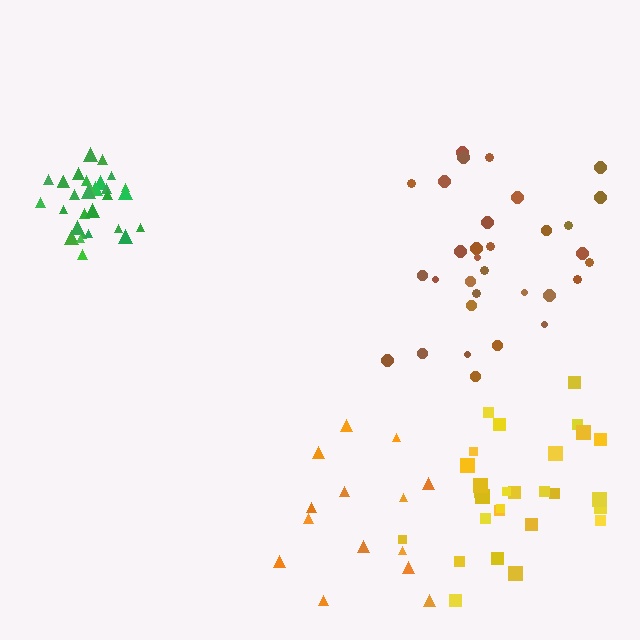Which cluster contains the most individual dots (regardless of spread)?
Brown (32).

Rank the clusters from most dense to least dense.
green, brown, yellow, orange.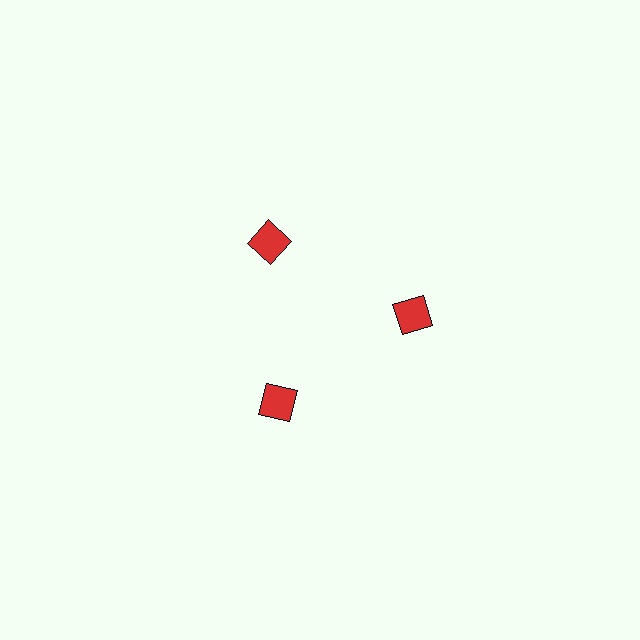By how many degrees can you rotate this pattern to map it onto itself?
The pattern maps onto itself every 120 degrees of rotation.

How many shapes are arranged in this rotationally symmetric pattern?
There are 3 shapes, arranged in 3 groups of 1.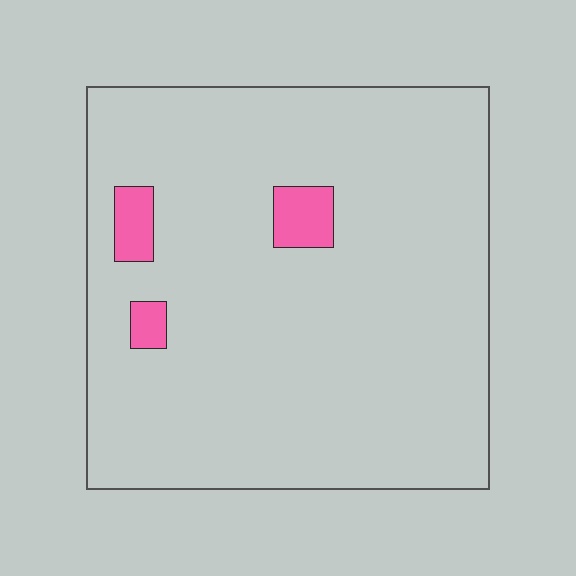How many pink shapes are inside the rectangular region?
3.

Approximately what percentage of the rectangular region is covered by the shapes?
Approximately 5%.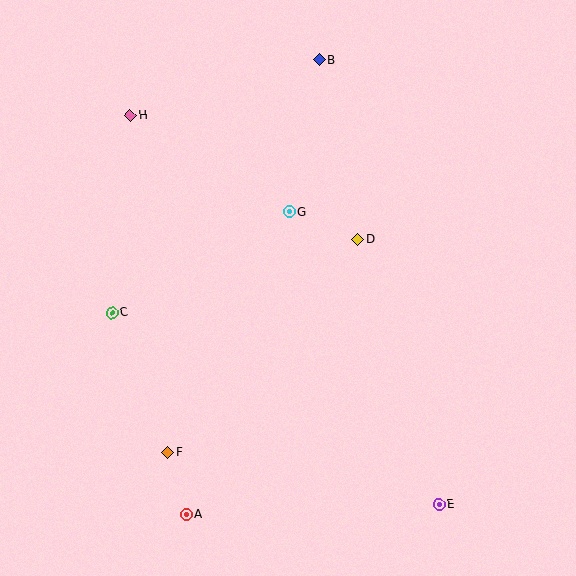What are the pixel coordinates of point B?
Point B is at (319, 60).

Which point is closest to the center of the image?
Point G at (289, 212) is closest to the center.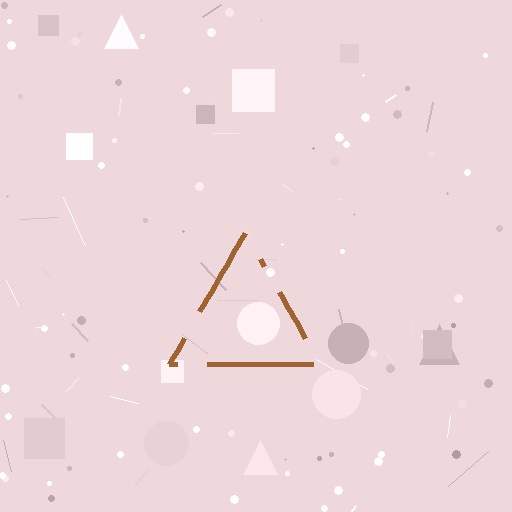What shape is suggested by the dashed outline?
The dashed outline suggests a triangle.